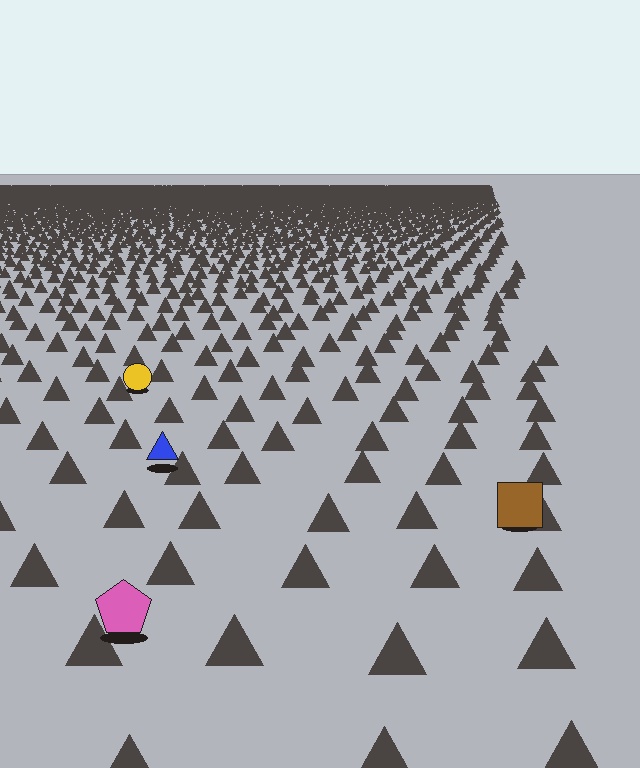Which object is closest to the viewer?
The pink pentagon is closest. The texture marks near it are larger and more spread out.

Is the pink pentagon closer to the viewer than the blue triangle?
Yes. The pink pentagon is closer — you can tell from the texture gradient: the ground texture is coarser near it.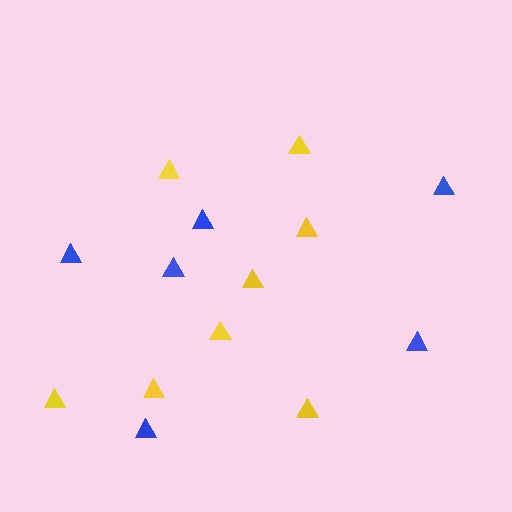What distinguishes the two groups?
There are 2 groups: one group of blue triangles (6) and one group of yellow triangles (8).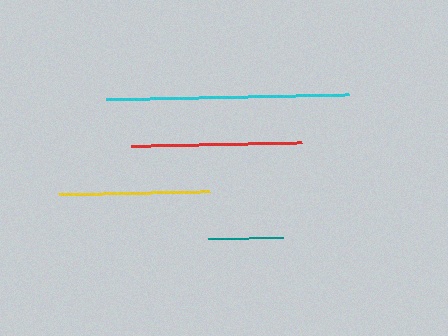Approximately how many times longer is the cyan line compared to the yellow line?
The cyan line is approximately 1.6 times the length of the yellow line.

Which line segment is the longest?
The cyan line is the longest at approximately 243 pixels.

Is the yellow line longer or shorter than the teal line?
The yellow line is longer than the teal line.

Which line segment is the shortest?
The teal line is the shortest at approximately 75 pixels.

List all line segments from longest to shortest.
From longest to shortest: cyan, red, yellow, teal.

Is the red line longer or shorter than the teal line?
The red line is longer than the teal line.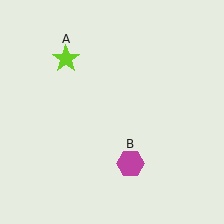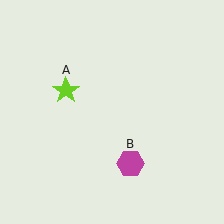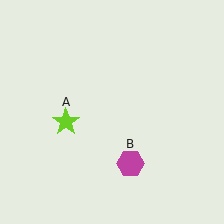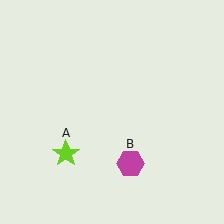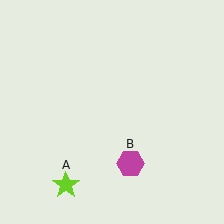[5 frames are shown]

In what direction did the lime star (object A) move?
The lime star (object A) moved down.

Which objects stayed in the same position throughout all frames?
Magenta hexagon (object B) remained stationary.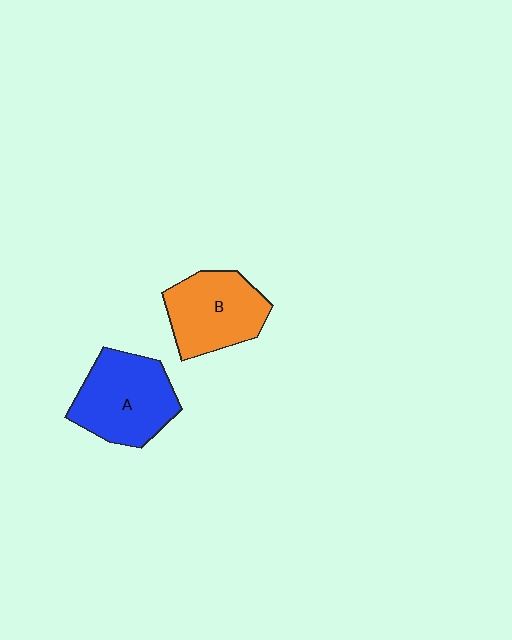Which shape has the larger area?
Shape A (blue).